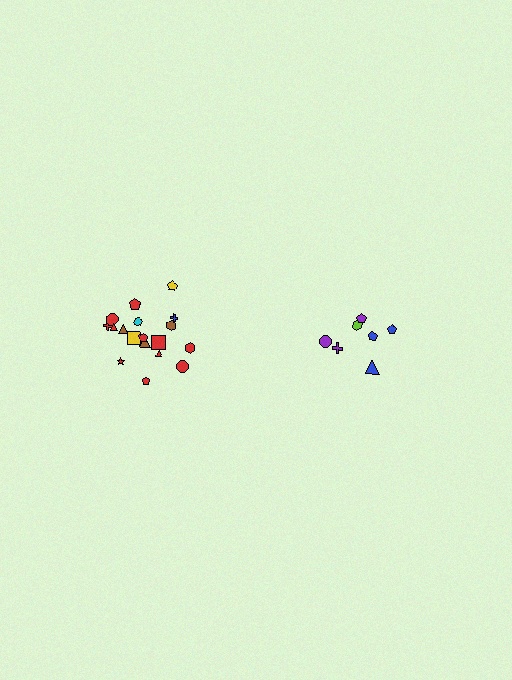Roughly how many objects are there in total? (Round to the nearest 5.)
Roughly 25 objects in total.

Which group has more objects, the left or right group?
The left group.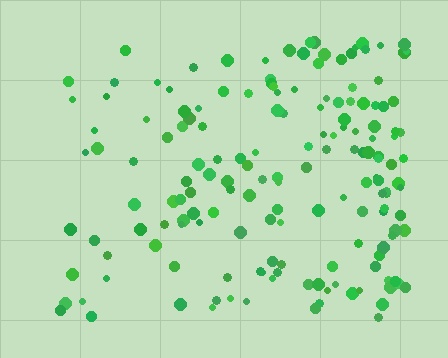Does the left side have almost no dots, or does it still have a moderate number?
Still a moderate number, just noticeably fewer than the right.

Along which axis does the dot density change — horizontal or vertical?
Horizontal.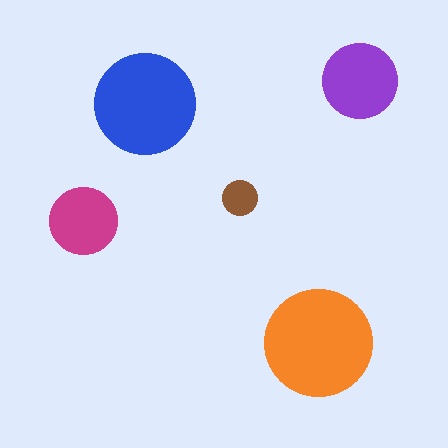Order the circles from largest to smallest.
the orange one, the blue one, the purple one, the magenta one, the brown one.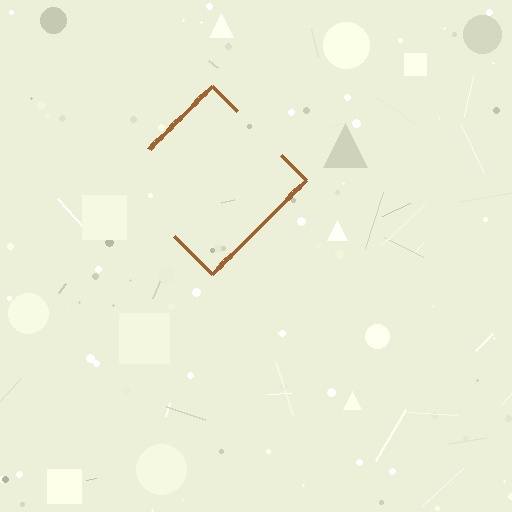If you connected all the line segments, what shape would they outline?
They would outline a diamond.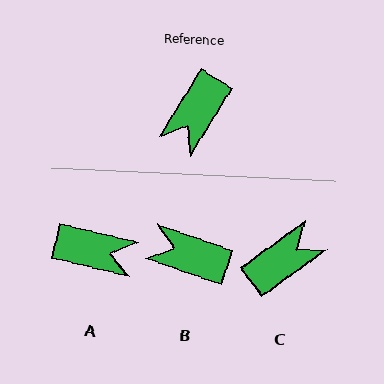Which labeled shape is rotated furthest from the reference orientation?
C, about 158 degrees away.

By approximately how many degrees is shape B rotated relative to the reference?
Approximately 77 degrees clockwise.